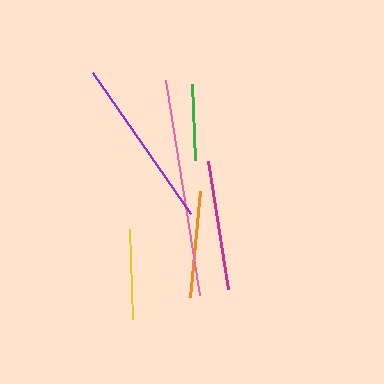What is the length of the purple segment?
The purple segment is approximately 172 pixels long.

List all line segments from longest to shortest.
From longest to shortest: pink, purple, magenta, orange, yellow, green.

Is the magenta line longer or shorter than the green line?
The magenta line is longer than the green line.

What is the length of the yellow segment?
The yellow segment is approximately 90 pixels long.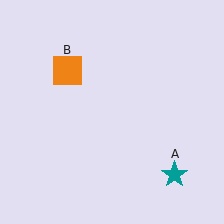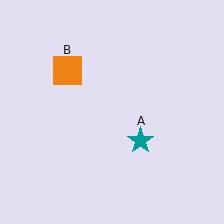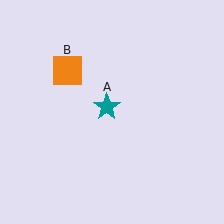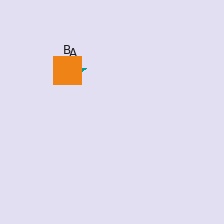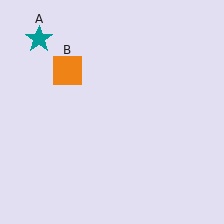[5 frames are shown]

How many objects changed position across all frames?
1 object changed position: teal star (object A).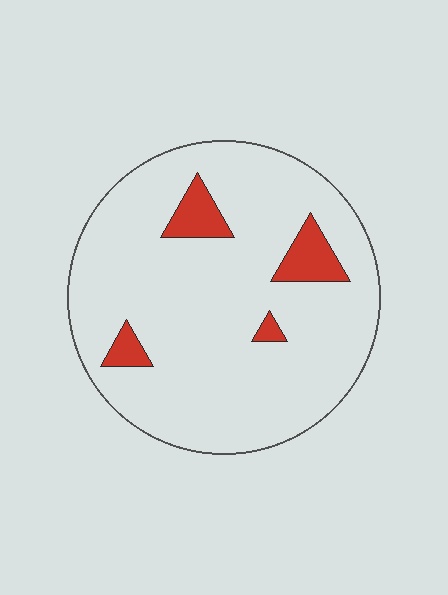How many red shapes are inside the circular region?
4.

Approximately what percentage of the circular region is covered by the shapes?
Approximately 10%.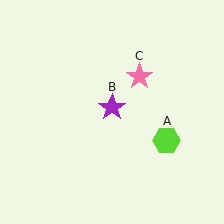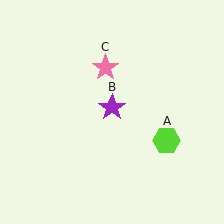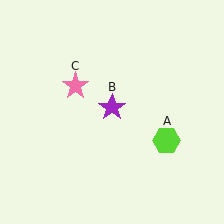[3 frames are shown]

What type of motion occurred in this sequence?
The pink star (object C) rotated counterclockwise around the center of the scene.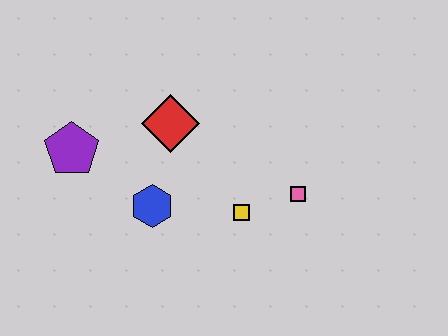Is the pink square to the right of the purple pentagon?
Yes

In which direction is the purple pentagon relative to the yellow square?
The purple pentagon is to the left of the yellow square.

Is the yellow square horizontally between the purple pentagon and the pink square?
Yes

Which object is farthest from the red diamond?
The pink square is farthest from the red diamond.